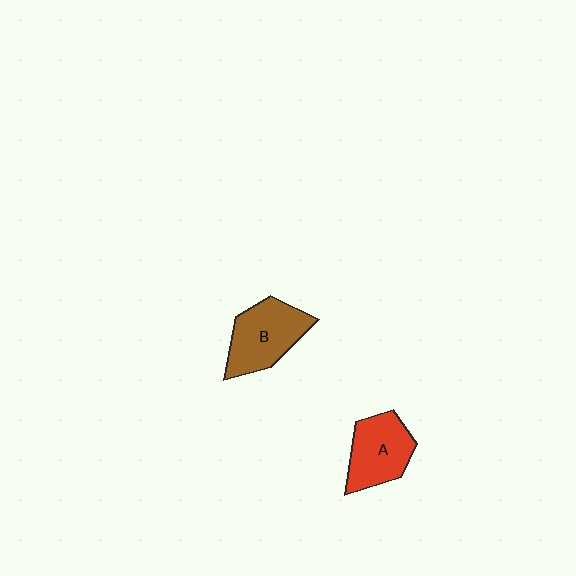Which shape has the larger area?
Shape B (brown).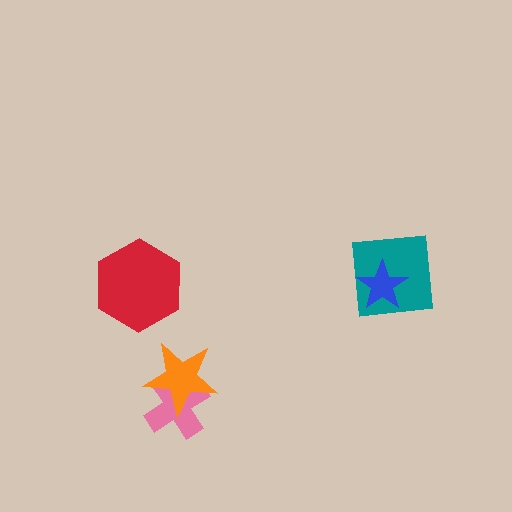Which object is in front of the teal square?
The blue star is in front of the teal square.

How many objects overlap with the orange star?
1 object overlaps with the orange star.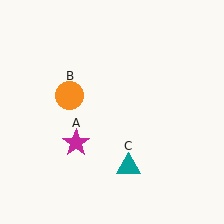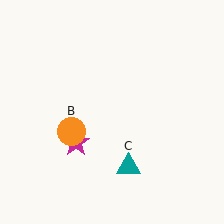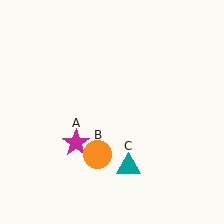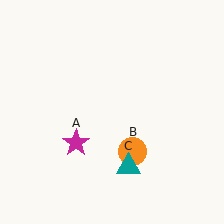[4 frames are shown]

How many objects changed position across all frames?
1 object changed position: orange circle (object B).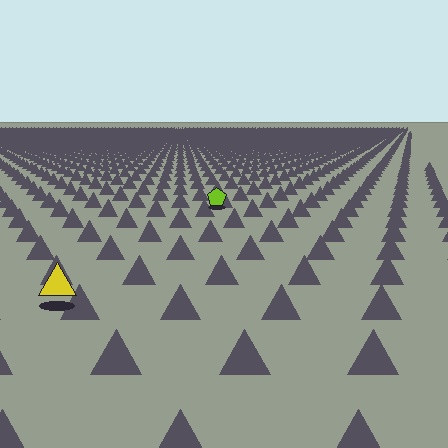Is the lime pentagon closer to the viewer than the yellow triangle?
No. The yellow triangle is closer — you can tell from the texture gradient: the ground texture is coarser near it.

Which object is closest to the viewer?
The yellow triangle is closest. The texture marks near it are larger and more spread out.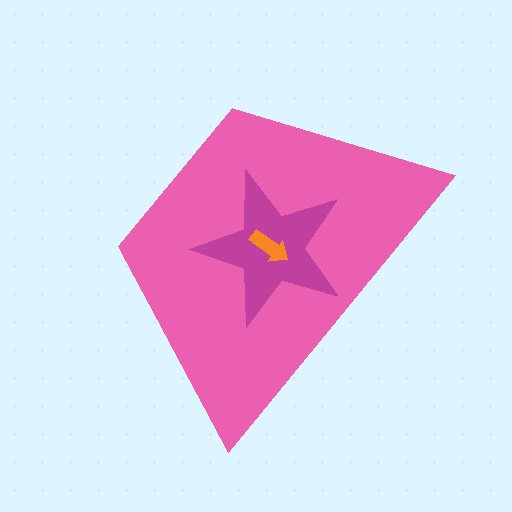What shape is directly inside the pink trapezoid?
The magenta star.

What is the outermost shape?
The pink trapezoid.